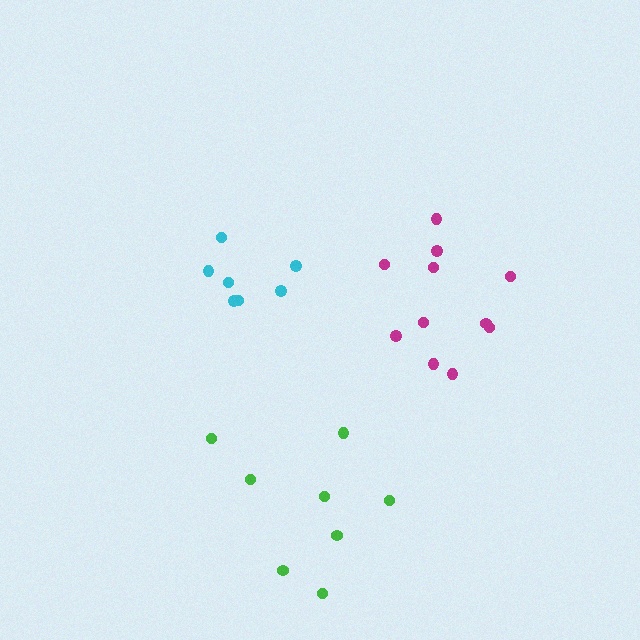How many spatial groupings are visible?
There are 3 spatial groupings.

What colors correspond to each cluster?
The clusters are colored: cyan, green, magenta.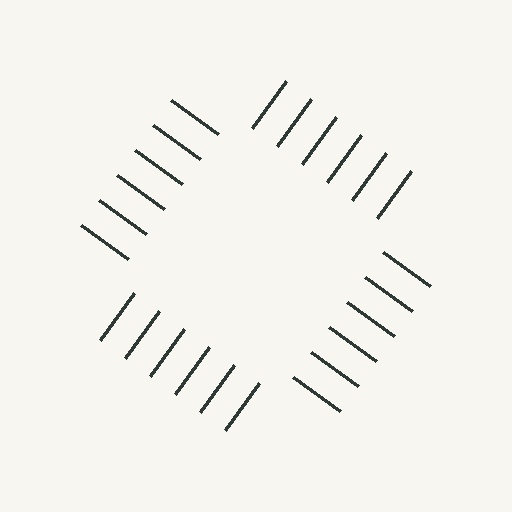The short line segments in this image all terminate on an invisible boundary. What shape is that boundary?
An illusory square — the line segments terminate on its edges but no continuous stroke is drawn.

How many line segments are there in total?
24 — 6 along each of the 4 edges.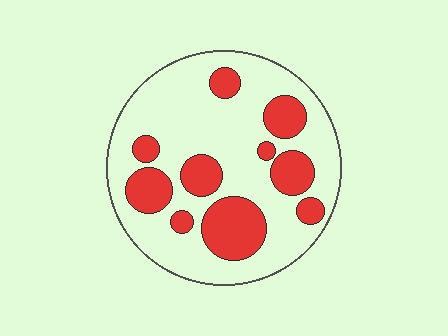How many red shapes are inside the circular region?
10.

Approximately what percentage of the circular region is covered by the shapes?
Approximately 30%.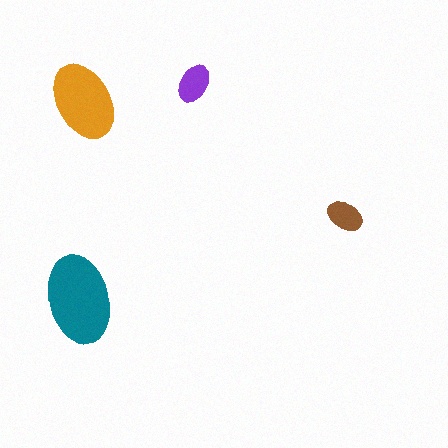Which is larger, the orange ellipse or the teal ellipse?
The teal one.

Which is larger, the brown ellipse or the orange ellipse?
The orange one.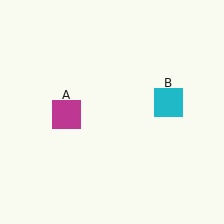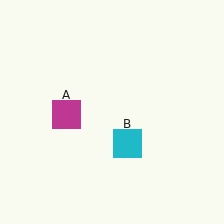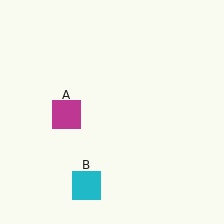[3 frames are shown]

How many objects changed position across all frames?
1 object changed position: cyan square (object B).